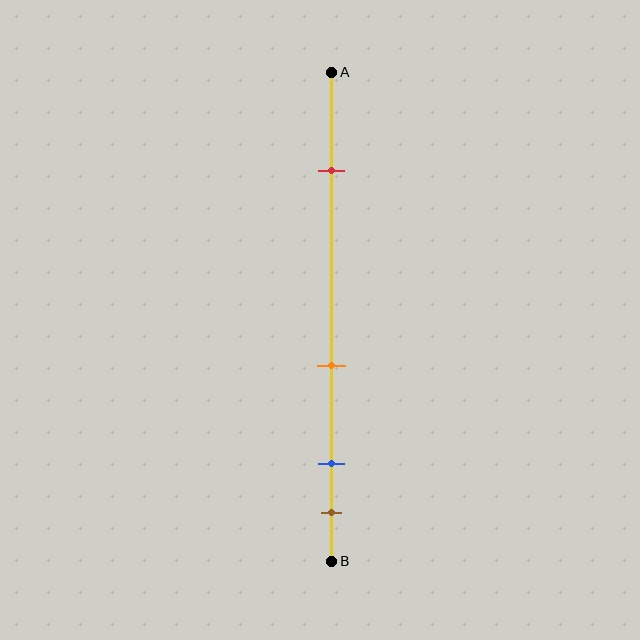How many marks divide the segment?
There are 4 marks dividing the segment.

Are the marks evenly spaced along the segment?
No, the marks are not evenly spaced.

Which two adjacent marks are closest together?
The blue and brown marks are the closest adjacent pair.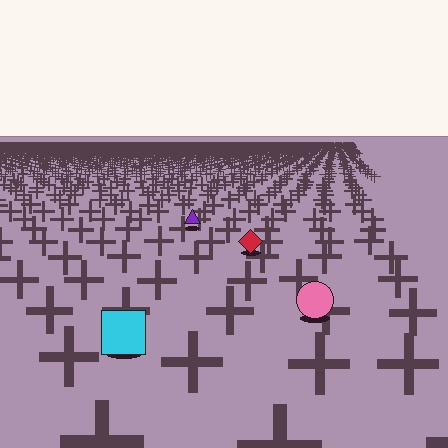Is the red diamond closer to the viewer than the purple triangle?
Yes. The red diamond is closer — you can tell from the texture gradient: the ground texture is coarser near it.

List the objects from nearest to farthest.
From nearest to farthest: the cyan square, the pink circle, the red diamond, the purple triangle.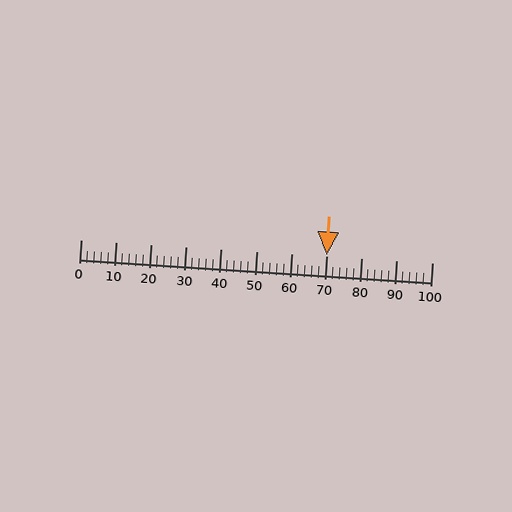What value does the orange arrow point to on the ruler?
The orange arrow points to approximately 70.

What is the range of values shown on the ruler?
The ruler shows values from 0 to 100.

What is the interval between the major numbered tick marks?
The major tick marks are spaced 10 units apart.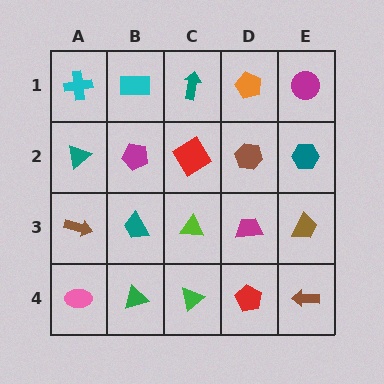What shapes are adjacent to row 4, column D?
A magenta trapezoid (row 3, column D), a green triangle (row 4, column C), a brown arrow (row 4, column E).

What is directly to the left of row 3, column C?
A teal trapezoid.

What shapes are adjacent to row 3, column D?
A brown hexagon (row 2, column D), a red pentagon (row 4, column D), a lime triangle (row 3, column C), a brown trapezoid (row 3, column E).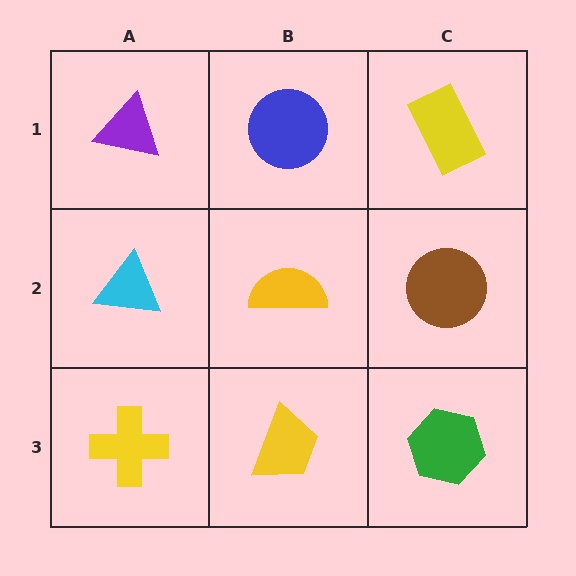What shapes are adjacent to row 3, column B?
A yellow semicircle (row 2, column B), a yellow cross (row 3, column A), a green hexagon (row 3, column C).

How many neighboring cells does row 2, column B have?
4.